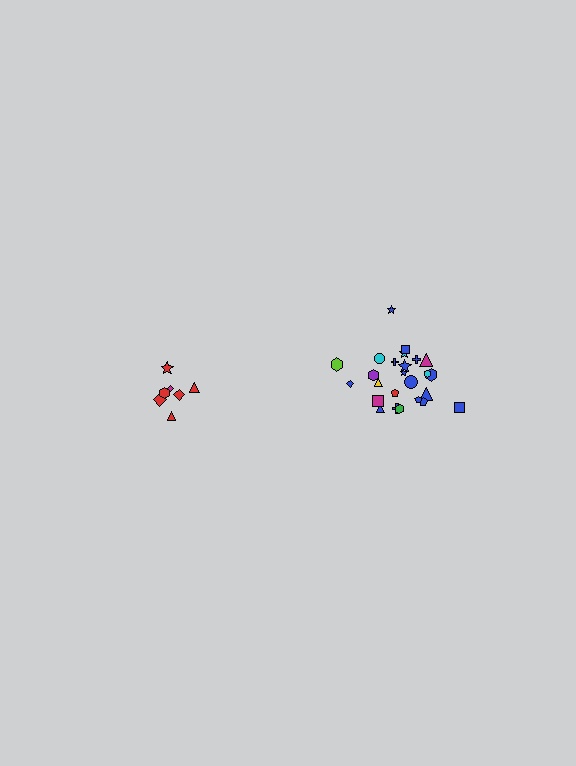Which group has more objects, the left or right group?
The right group.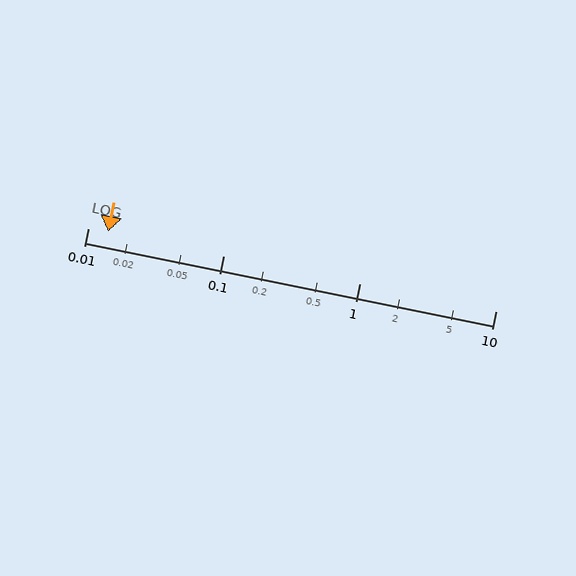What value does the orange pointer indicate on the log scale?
The pointer indicates approximately 0.014.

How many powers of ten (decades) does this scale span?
The scale spans 3 decades, from 0.01 to 10.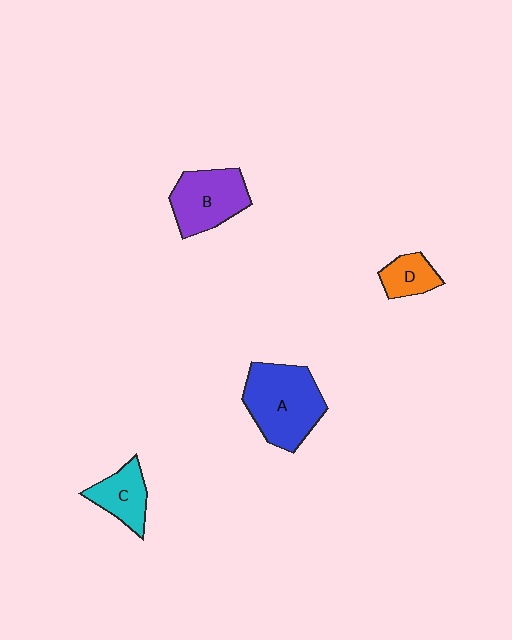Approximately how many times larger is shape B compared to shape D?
Approximately 1.9 times.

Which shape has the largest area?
Shape A (blue).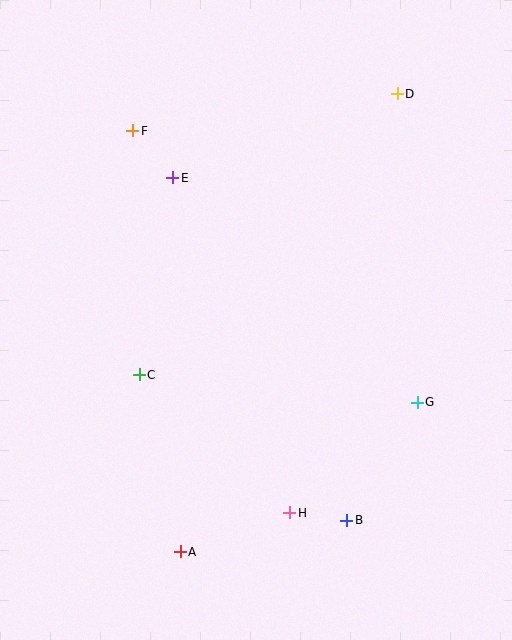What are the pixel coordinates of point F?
Point F is at (133, 131).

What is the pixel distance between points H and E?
The distance between H and E is 355 pixels.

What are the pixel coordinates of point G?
Point G is at (417, 402).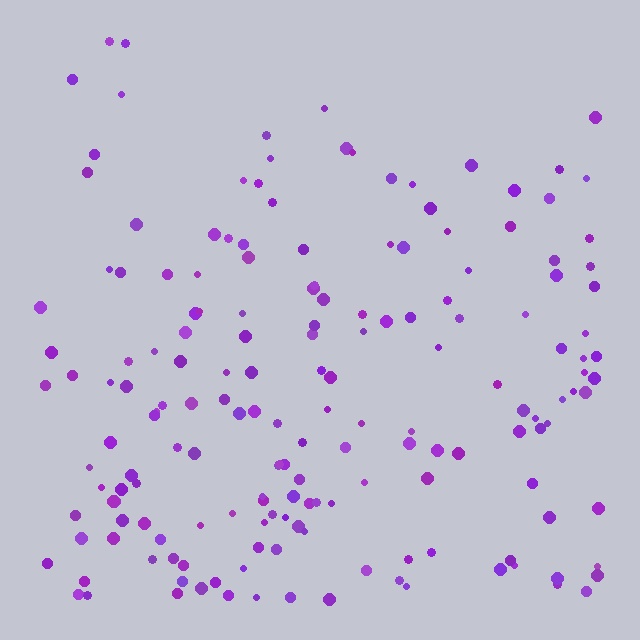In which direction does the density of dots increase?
From top to bottom, with the bottom side densest.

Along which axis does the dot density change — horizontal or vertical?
Vertical.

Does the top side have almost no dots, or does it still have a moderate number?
Still a moderate number, just noticeably fewer than the bottom.